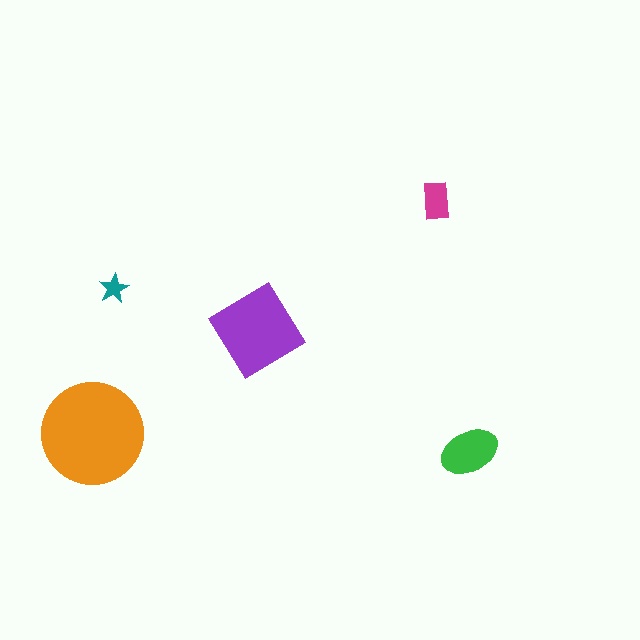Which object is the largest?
The orange circle.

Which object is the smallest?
The teal star.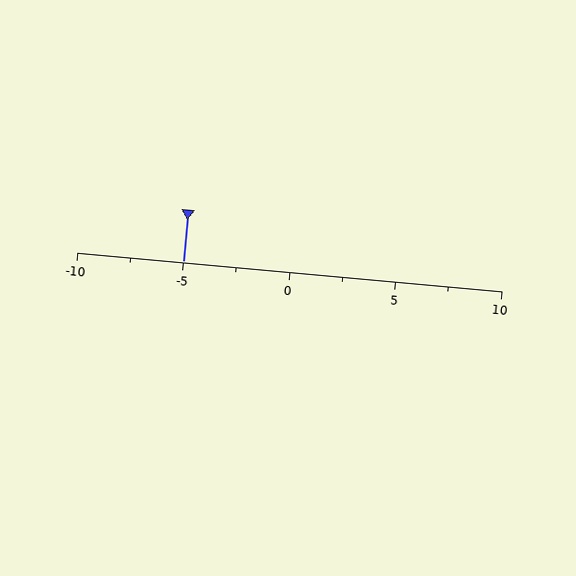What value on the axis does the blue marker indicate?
The marker indicates approximately -5.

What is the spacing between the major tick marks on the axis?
The major ticks are spaced 5 apart.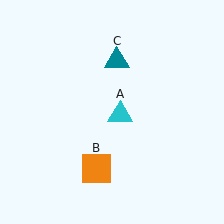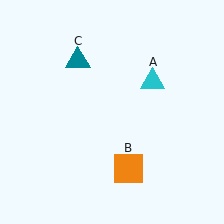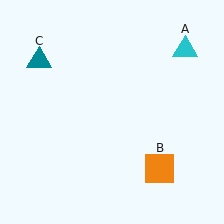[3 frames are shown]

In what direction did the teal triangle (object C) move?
The teal triangle (object C) moved left.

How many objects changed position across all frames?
3 objects changed position: cyan triangle (object A), orange square (object B), teal triangle (object C).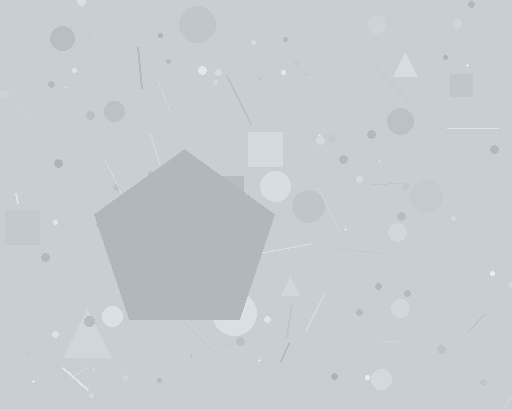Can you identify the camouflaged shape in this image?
The camouflaged shape is a pentagon.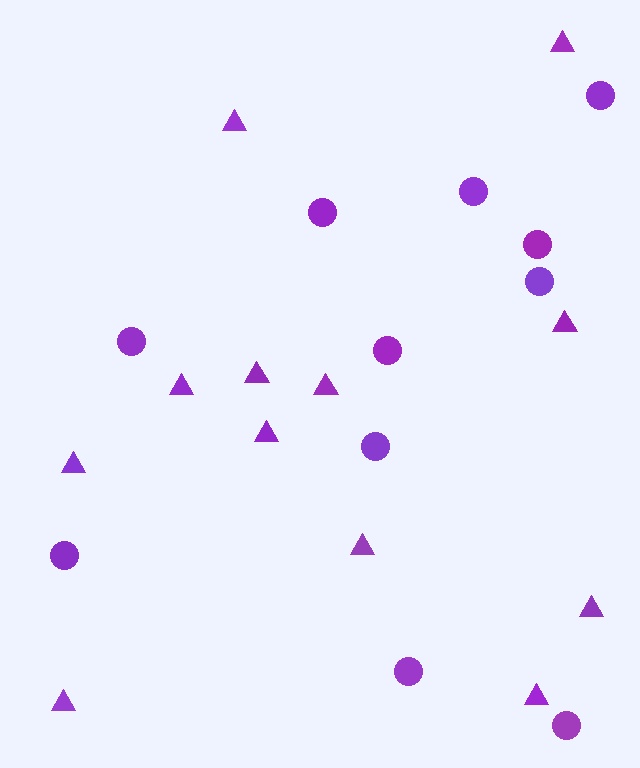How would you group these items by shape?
There are 2 groups: one group of circles (11) and one group of triangles (12).